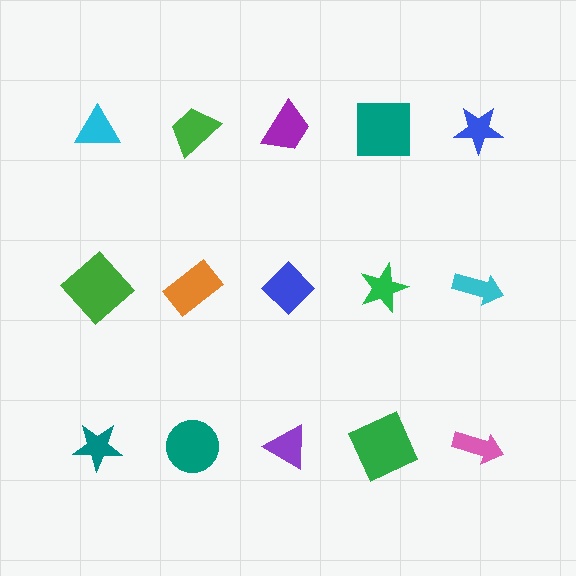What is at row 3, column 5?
A pink arrow.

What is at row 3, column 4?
A green square.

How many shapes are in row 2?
5 shapes.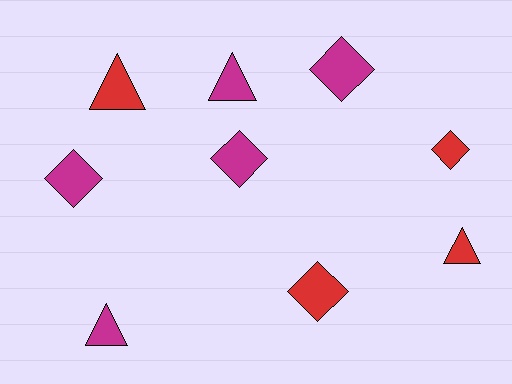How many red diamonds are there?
There are 2 red diamonds.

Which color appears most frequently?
Magenta, with 5 objects.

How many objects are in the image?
There are 9 objects.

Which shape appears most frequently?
Diamond, with 5 objects.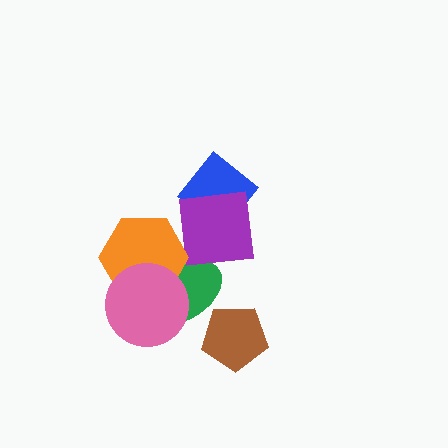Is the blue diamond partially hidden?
Yes, it is partially covered by another shape.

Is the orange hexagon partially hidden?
Yes, it is partially covered by another shape.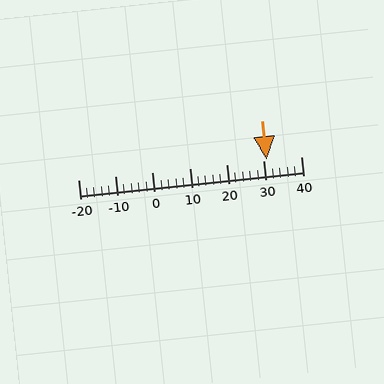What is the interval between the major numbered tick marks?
The major tick marks are spaced 10 units apart.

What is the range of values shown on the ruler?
The ruler shows values from -20 to 40.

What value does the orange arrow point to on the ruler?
The orange arrow points to approximately 31.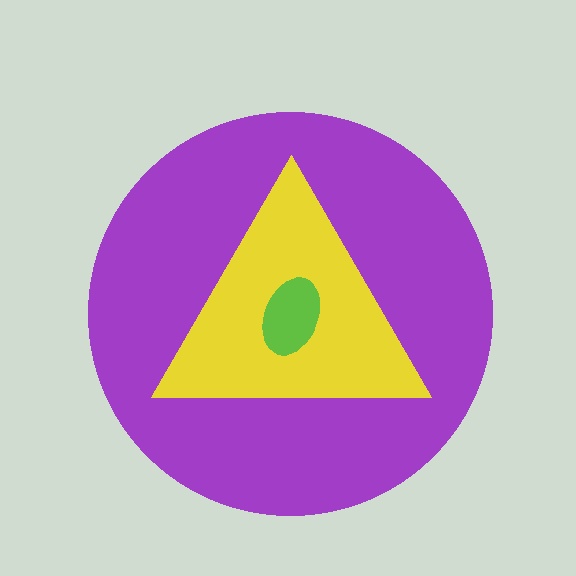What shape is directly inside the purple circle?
The yellow triangle.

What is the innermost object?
The lime ellipse.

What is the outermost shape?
The purple circle.